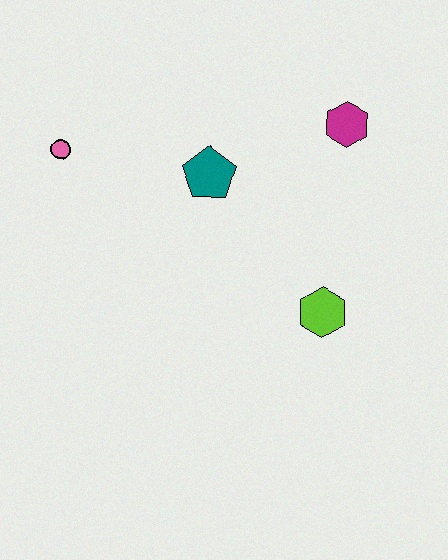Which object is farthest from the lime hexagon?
The pink circle is farthest from the lime hexagon.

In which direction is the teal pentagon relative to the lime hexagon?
The teal pentagon is above the lime hexagon.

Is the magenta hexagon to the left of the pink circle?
No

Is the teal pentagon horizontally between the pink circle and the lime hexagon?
Yes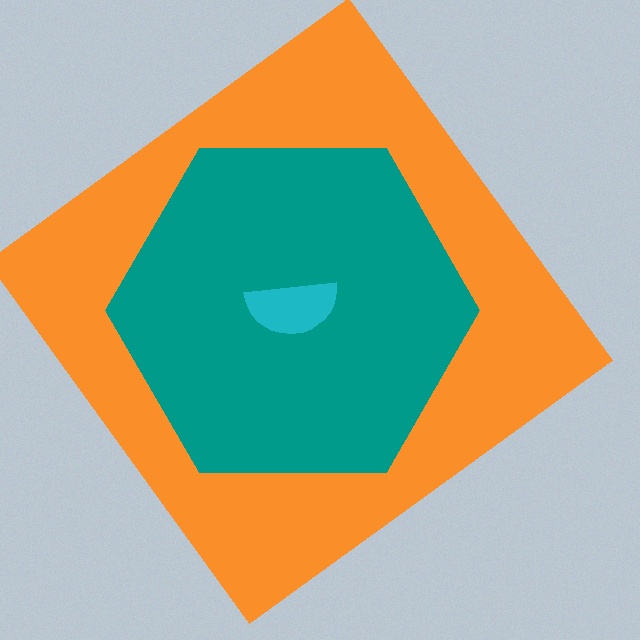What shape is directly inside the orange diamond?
The teal hexagon.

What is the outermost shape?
The orange diamond.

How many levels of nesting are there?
3.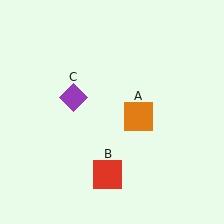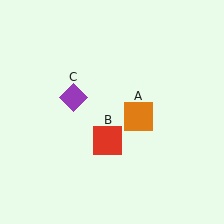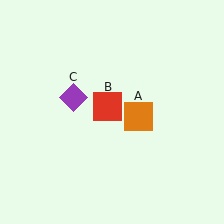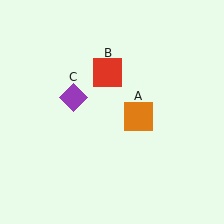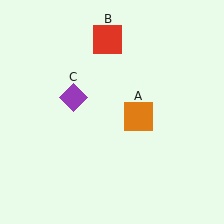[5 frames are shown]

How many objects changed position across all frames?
1 object changed position: red square (object B).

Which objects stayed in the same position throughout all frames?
Orange square (object A) and purple diamond (object C) remained stationary.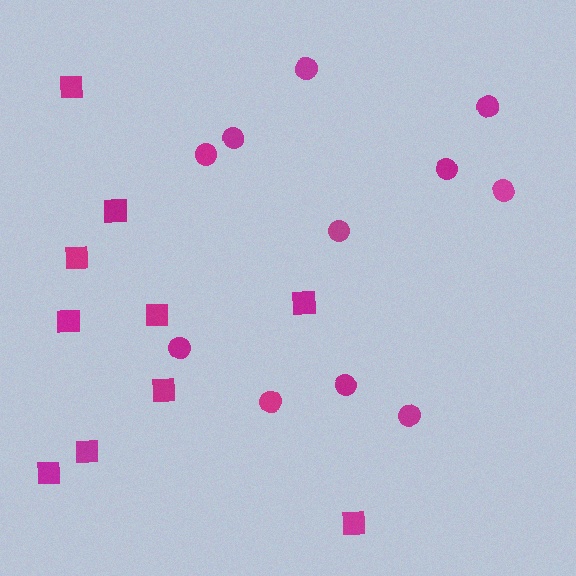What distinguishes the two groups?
There are 2 groups: one group of squares (10) and one group of circles (11).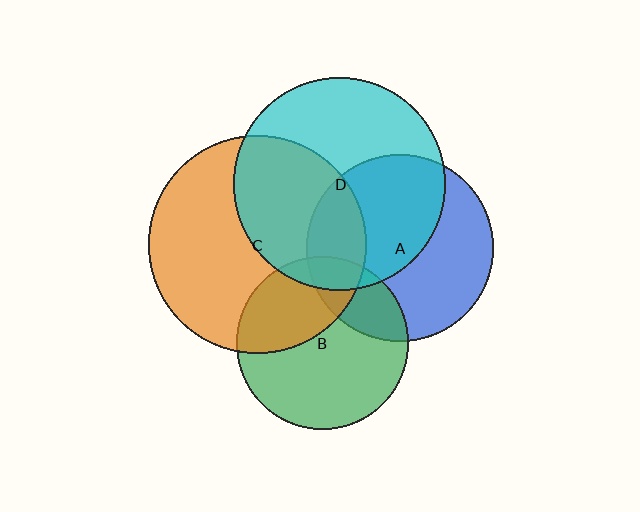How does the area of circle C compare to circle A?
Approximately 1.4 times.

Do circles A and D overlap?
Yes.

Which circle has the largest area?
Circle C (orange).